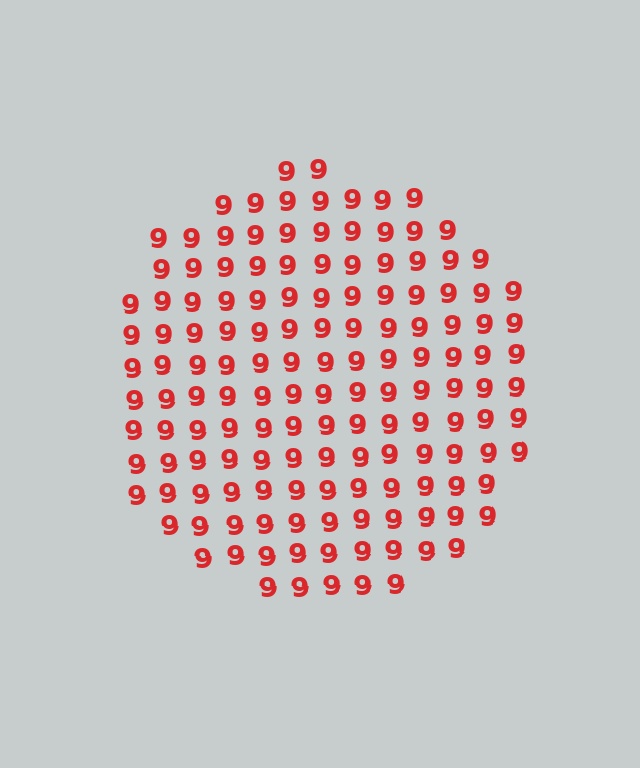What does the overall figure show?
The overall figure shows a circle.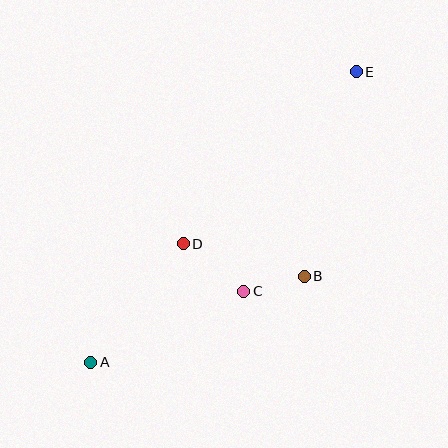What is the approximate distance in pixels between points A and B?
The distance between A and B is approximately 230 pixels.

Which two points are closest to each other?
Points B and C are closest to each other.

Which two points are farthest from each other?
Points A and E are farthest from each other.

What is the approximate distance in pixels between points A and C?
The distance between A and C is approximately 169 pixels.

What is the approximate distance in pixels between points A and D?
The distance between A and D is approximately 151 pixels.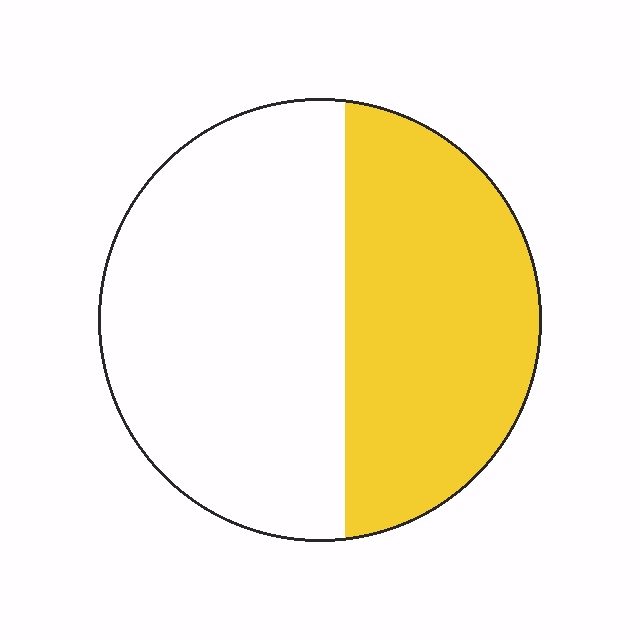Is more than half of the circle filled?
No.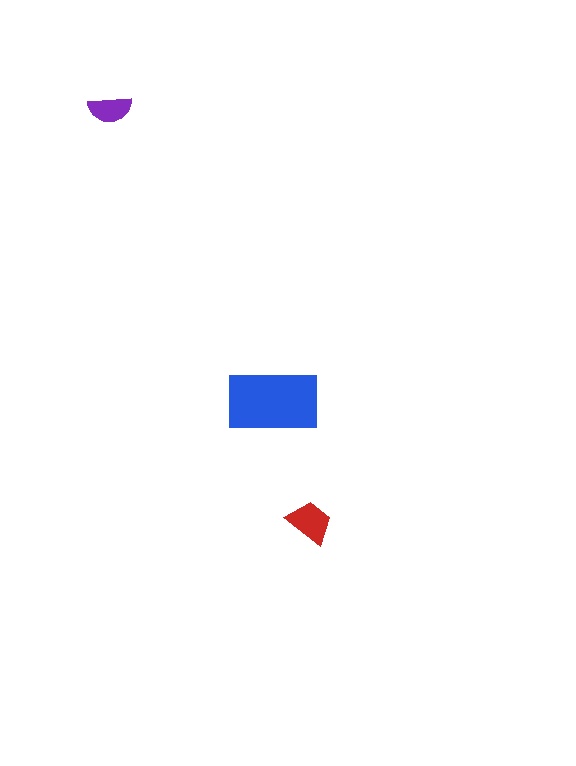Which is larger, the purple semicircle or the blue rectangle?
The blue rectangle.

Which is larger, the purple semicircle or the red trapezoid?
The red trapezoid.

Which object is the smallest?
The purple semicircle.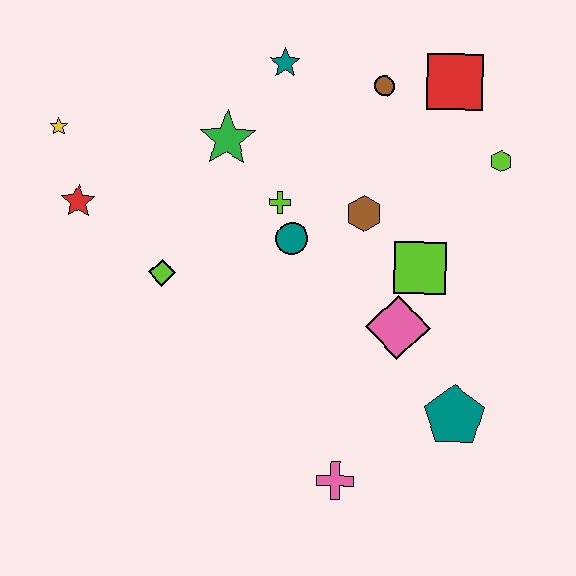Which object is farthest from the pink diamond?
The yellow star is farthest from the pink diamond.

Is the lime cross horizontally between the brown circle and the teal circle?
No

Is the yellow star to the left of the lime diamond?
Yes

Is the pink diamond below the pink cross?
No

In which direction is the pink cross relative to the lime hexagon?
The pink cross is below the lime hexagon.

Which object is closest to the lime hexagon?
The red square is closest to the lime hexagon.